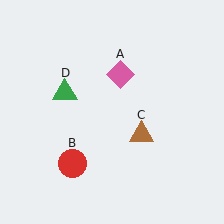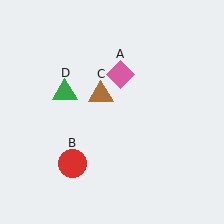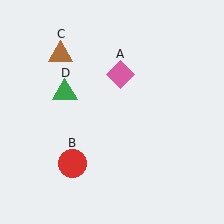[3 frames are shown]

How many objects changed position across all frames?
1 object changed position: brown triangle (object C).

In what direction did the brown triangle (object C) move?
The brown triangle (object C) moved up and to the left.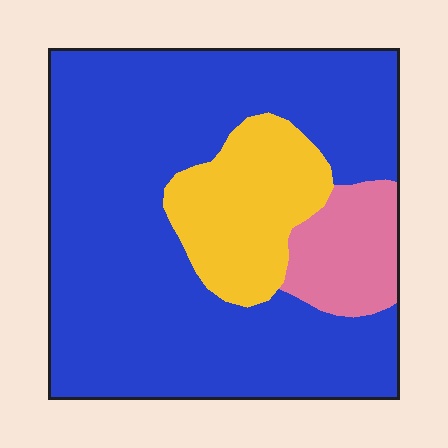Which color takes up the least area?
Pink, at roughly 10%.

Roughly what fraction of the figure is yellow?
Yellow covers 17% of the figure.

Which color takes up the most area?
Blue, at roughly 75%.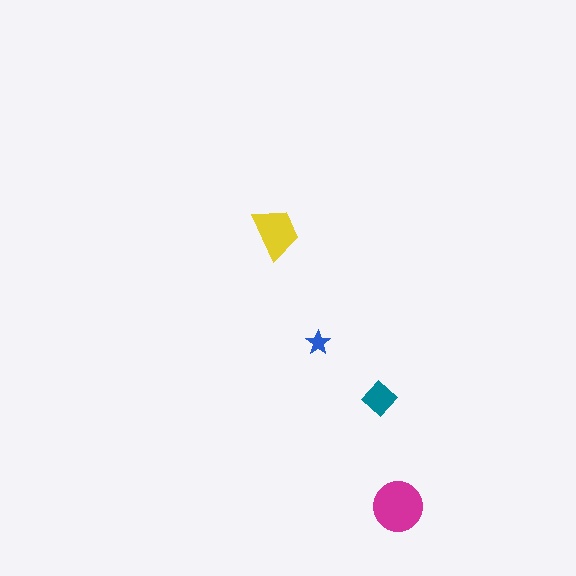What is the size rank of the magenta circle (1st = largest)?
1st.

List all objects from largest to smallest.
The magenta circle, the yellow trapezoid, the teal diamond, the blue star.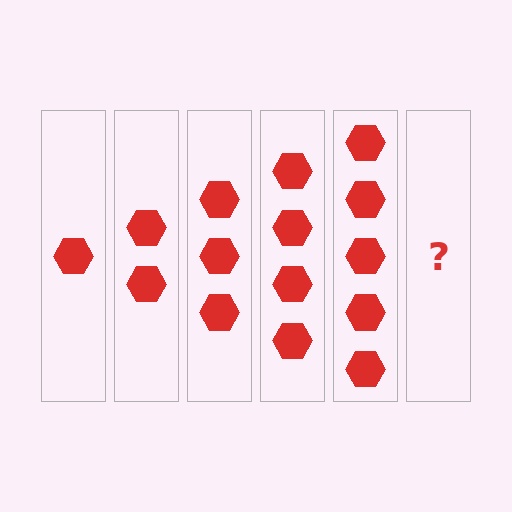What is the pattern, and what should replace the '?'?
The pattern is that each step adds one more hexagon. The '?' should be 6 hexagons.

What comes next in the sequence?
The next element should be 6 hexagons.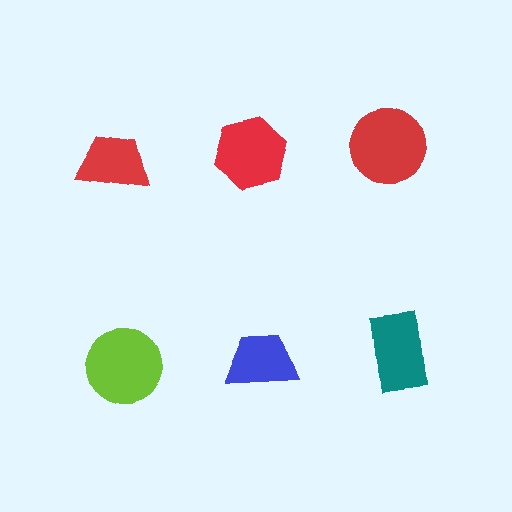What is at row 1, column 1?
A red trapezoid.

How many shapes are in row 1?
3 shapes.